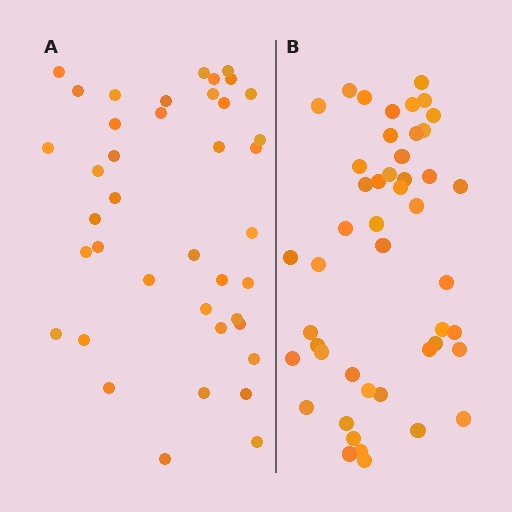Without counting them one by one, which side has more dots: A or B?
Region B (the right region) has more dots.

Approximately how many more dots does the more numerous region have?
Region B has roughly 8 or so more dots than region A.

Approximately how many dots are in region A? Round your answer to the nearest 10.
About 40 dots.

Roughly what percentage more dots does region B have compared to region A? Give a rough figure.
About 20% more.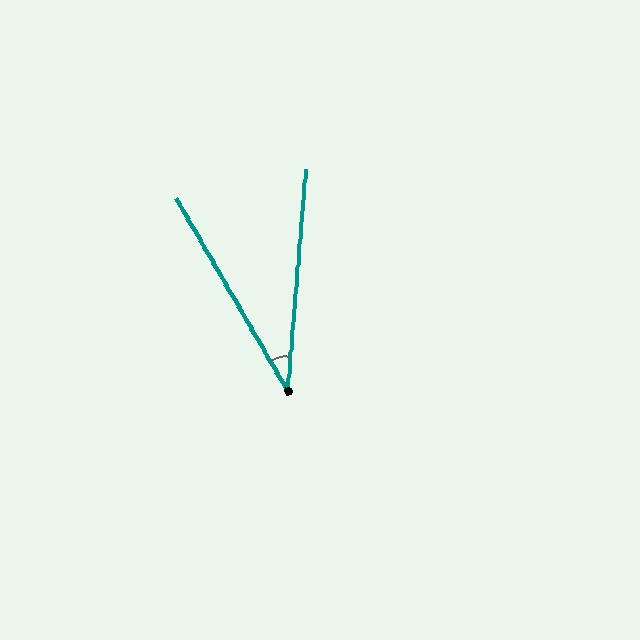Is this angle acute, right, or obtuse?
It is acute.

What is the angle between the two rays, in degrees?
Approximately 35 degrees.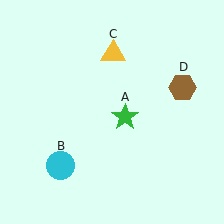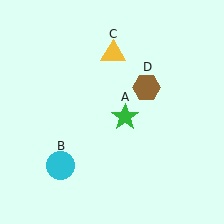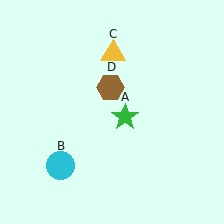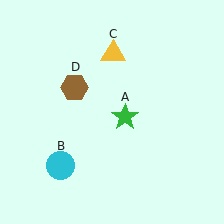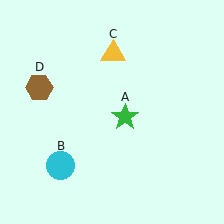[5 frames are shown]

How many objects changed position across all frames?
1 object changed position: brown hexagon (object D).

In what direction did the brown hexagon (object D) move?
The brown hexagon (object D) moved left.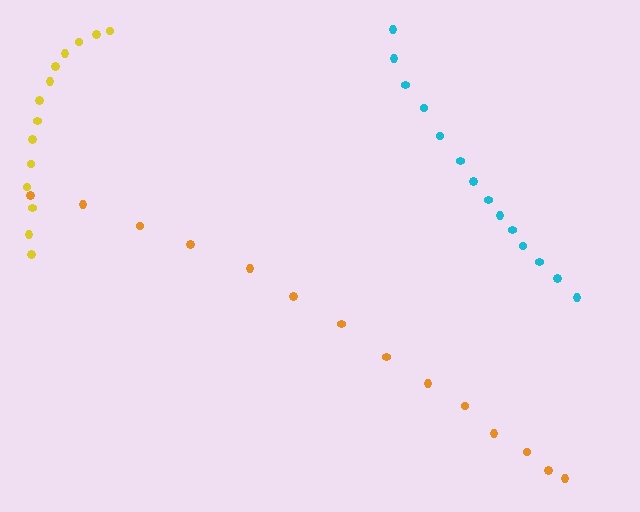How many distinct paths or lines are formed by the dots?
There are 3 distinct paths.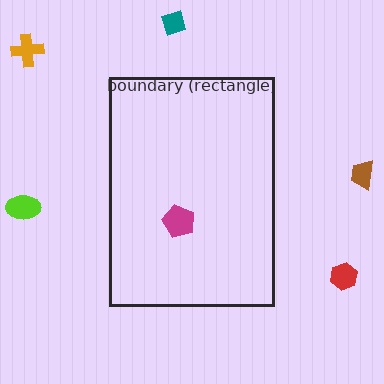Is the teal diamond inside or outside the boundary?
Outside.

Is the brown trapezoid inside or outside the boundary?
Outside.